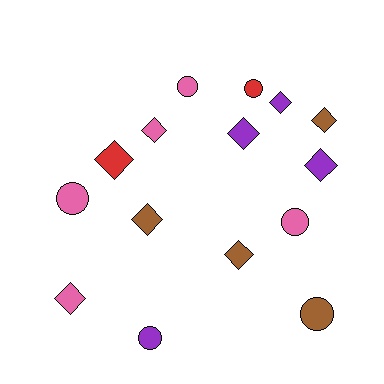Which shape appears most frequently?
Diamond, with 9 objects.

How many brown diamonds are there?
There are 3 brown diamonds.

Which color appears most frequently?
Pink, with 5 objects.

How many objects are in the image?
There are 15 objects.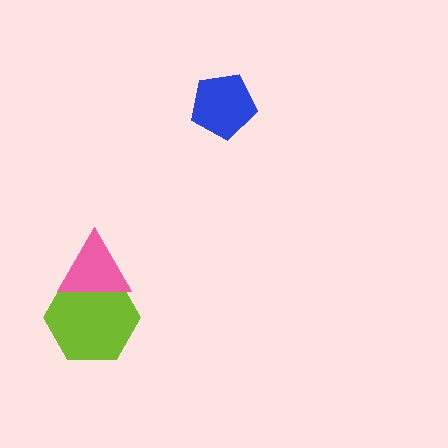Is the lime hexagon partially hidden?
Yes, it is partially covered by another shape.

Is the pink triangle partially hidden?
No, no other shape covers it.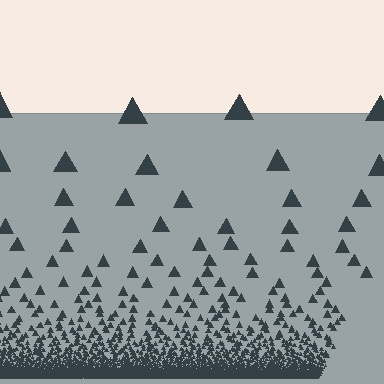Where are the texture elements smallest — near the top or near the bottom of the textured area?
Near the bottom.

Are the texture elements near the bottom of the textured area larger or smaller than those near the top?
Smaller. The gradient is inverted — elements near the bottom are smaller and denser.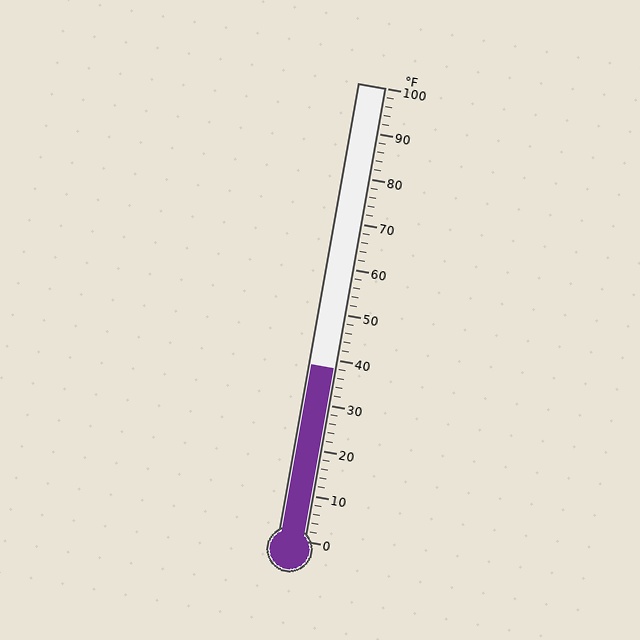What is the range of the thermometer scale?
The thermometer scale ranges from 0°F to 100°F.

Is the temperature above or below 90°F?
The temperature is below 90°F.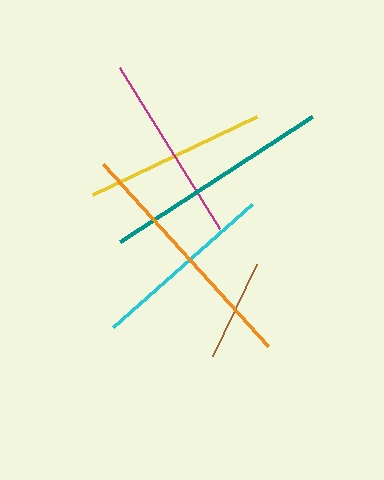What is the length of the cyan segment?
The cyan segment is approximately 186 pixels long.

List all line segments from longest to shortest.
From longest to shortest: orange, teal, magenta, cyan, yellow, brown.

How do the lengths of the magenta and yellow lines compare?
The magenta and yellow lines are approximately the same length.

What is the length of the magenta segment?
The magenta segment is approximately 190 pixels long.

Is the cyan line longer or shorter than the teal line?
The teal line is longer than the cyan line.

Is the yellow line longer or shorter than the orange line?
The orange line is longer than the yellow line.